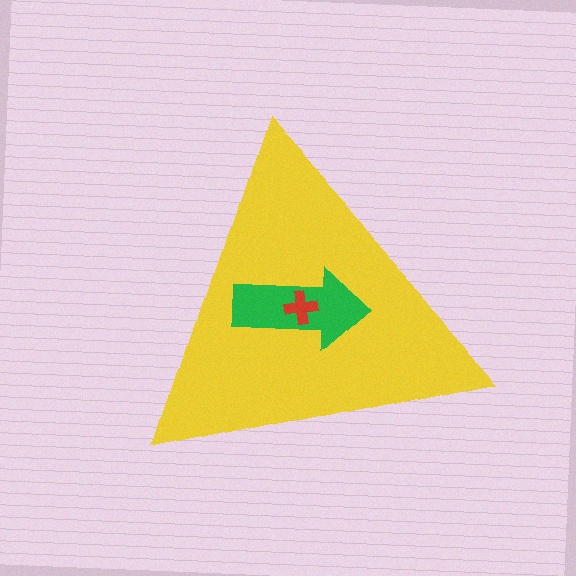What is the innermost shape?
The red cross.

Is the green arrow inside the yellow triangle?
Yes.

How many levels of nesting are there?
3.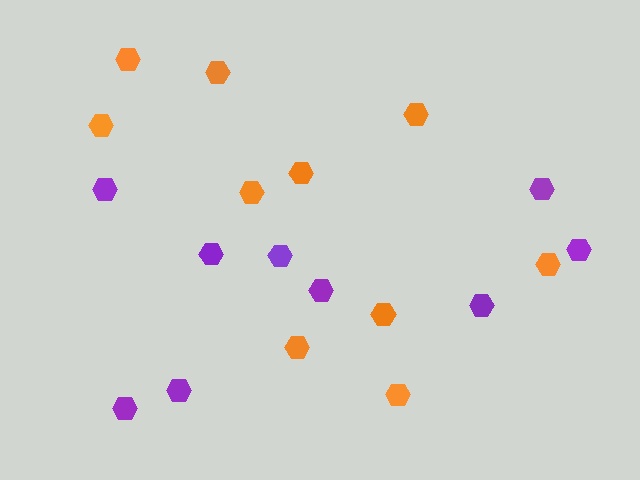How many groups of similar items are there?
There are 2 groups: one group of purple hexagons (9) and one group of orange hexagons (10).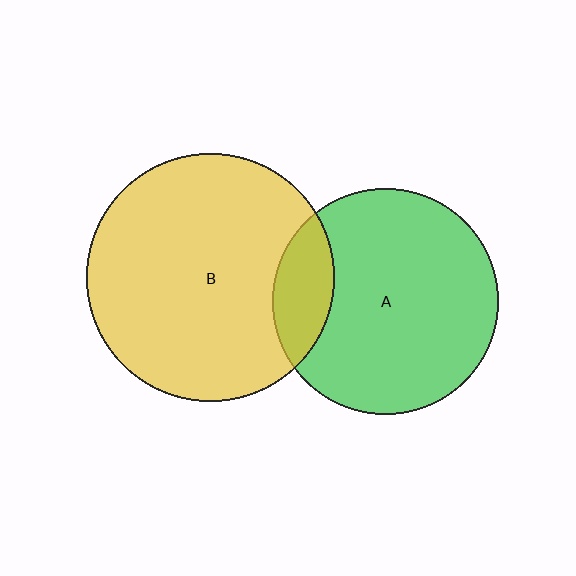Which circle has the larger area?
Circle B (yellow).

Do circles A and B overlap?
Yes.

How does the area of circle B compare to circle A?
Approximately 1.2 times.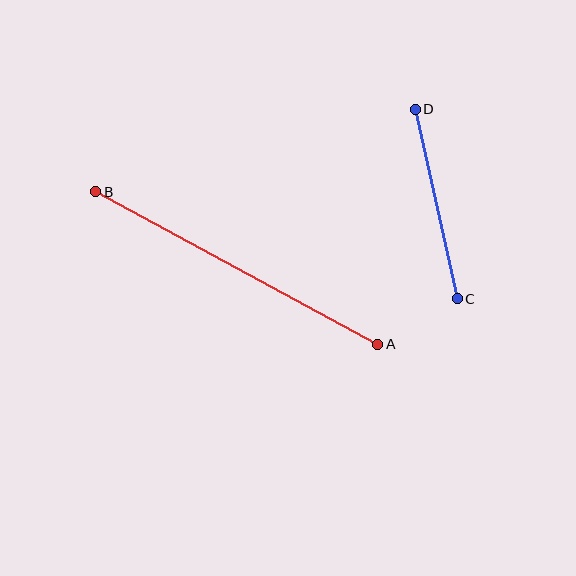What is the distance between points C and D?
The distance is approximately 194 pixels.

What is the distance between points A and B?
The distance is approximately 321 pixels.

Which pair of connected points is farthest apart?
Points A and B are farthest apart.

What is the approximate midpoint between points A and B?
The midpoint is at approximately (237, 268) pixels.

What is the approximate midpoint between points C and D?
The midpoint is at approximately (436, 204) pixels.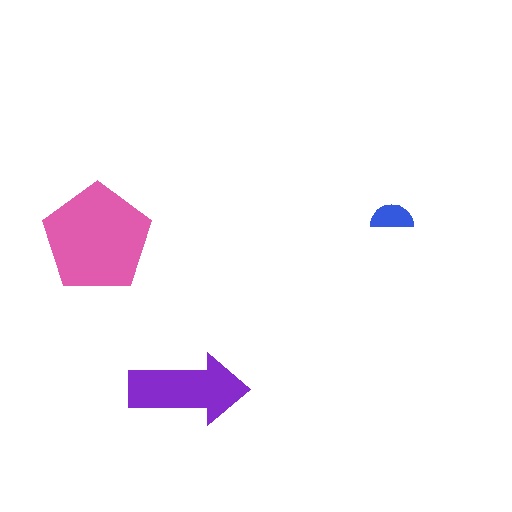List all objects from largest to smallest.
The pink pentagon, the purple arrow, the blue semicircle.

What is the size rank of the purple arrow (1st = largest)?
2nd.